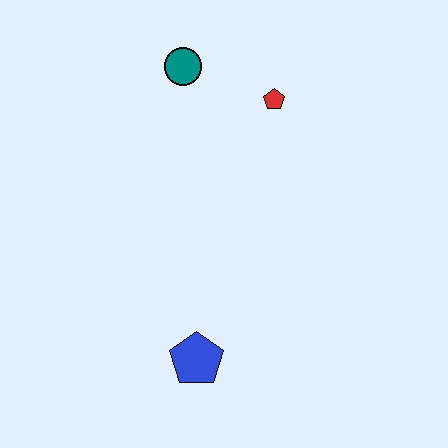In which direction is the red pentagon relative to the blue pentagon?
The red pentagon is above the blue pentagon.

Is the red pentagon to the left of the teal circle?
No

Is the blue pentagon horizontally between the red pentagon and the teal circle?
Yes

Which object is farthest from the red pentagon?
The blue pentagon is farthest from the red pentagon.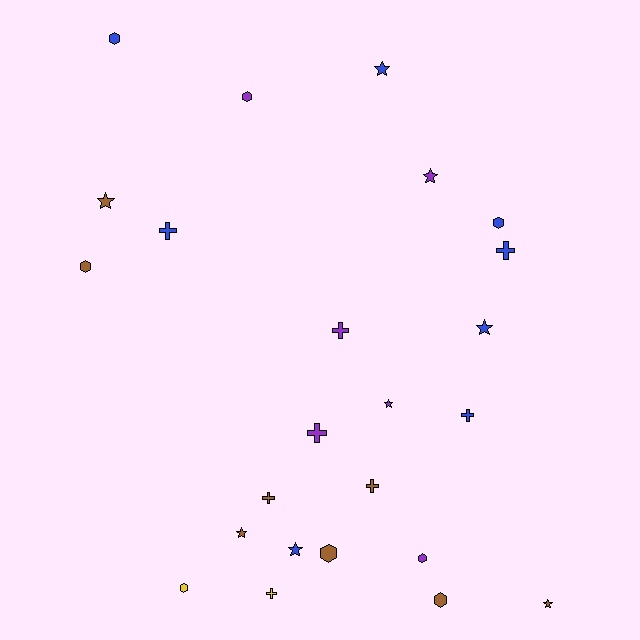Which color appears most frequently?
Brown, with 8 objects.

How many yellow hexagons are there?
There is 1 yellow hexagon.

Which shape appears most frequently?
Cross, with 8 objects.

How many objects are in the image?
There are 24 objects.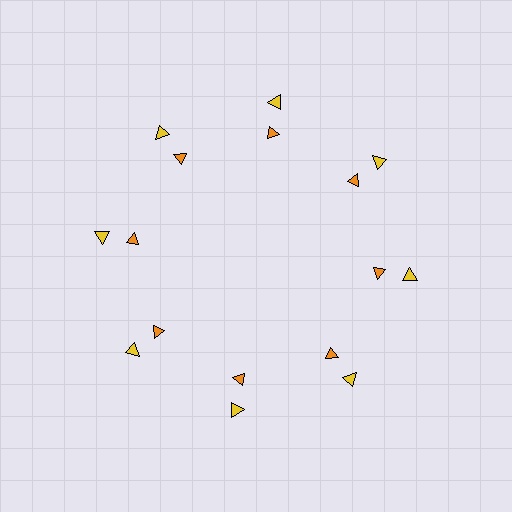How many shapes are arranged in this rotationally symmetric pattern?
There are 16 shapes, arranged in 8 groups of 2.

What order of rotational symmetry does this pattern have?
This pattern has 8-fold rotational symmetry.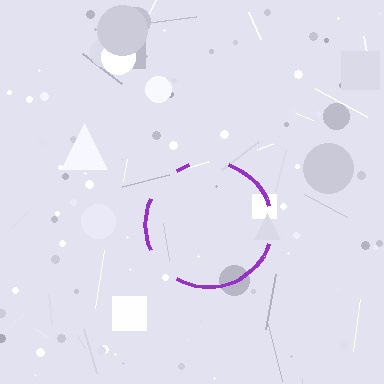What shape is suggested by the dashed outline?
The dashed outline suggests a circle.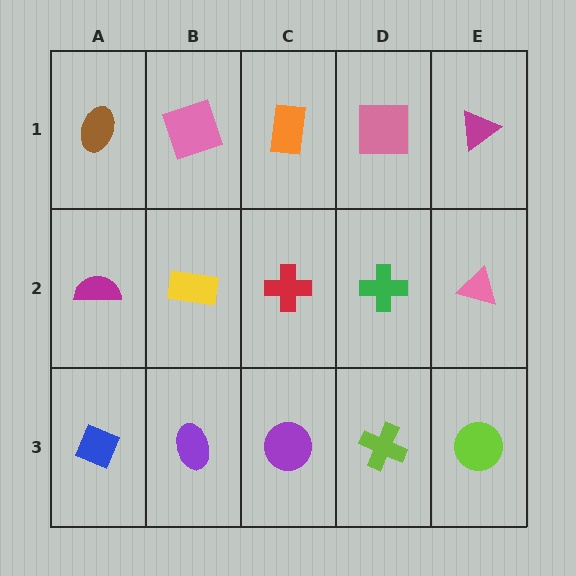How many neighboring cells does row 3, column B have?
3.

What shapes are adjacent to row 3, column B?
A yellow rectangle (row 2, column B), a blue diamond (row 3, column A), a purple circle (row 3, column C).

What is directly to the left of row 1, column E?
A pink square.